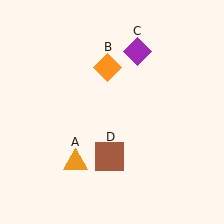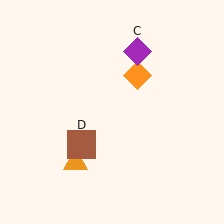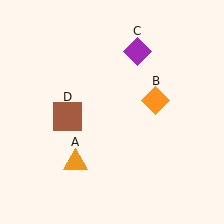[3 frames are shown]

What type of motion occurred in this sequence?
The orange diamond (object B), brown square (object D) rotated clockwise around the center of the scene.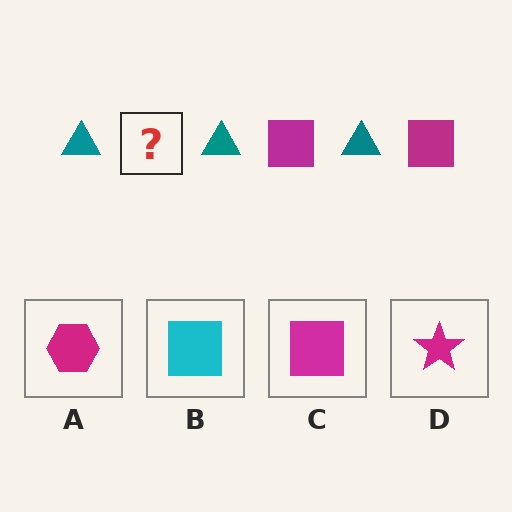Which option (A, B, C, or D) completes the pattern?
C.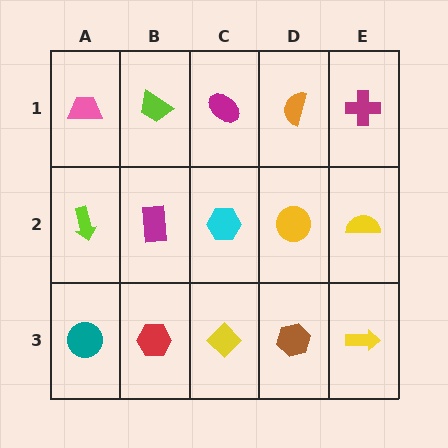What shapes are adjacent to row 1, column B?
A magenta rectangle (row 2, column B), a pink trapezoid (row 1, column A), a magenta ellipse (row 1, column C).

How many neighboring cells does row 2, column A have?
3.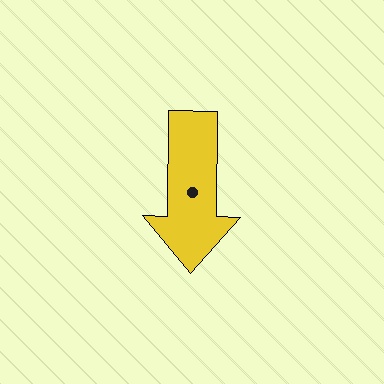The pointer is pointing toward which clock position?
Roughly 6 o'clock.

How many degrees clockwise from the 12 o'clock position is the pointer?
Approximately 181 degrees.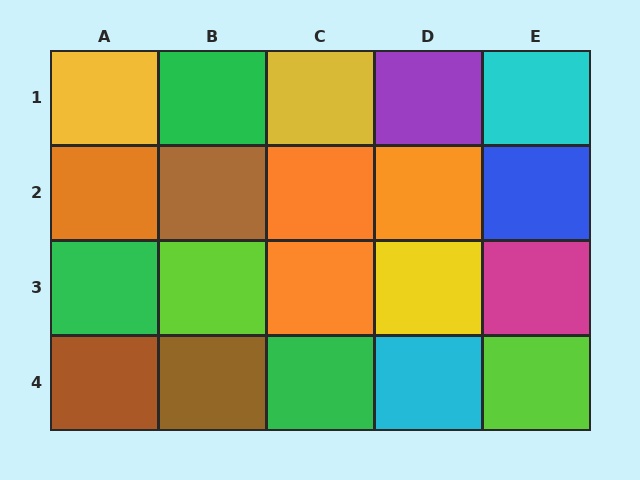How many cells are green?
3 cells are green.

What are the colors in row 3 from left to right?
Green, lime, orange, yellow, magenta.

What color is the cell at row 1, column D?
Purple.